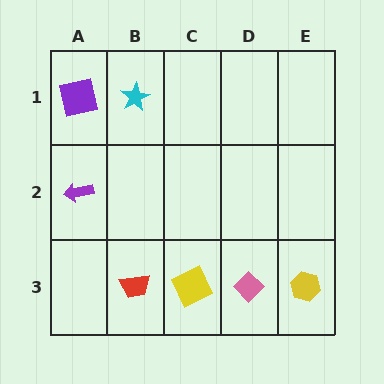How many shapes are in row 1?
2 shapes.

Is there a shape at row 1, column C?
No, that cell is empty.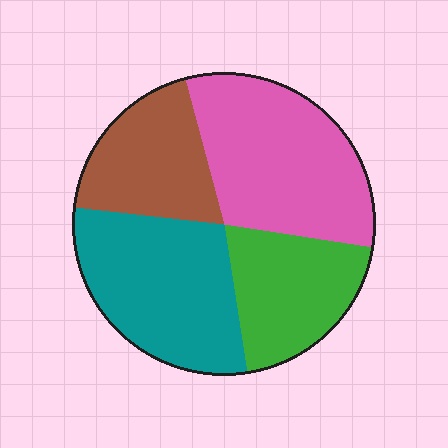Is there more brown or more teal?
Teal.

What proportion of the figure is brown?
Brown takes up about one fifth (1/5) of the figure.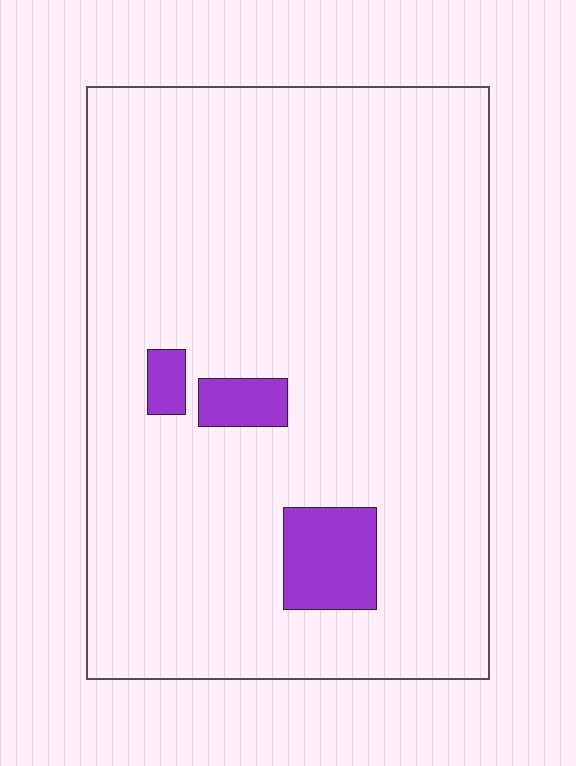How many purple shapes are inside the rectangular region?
3.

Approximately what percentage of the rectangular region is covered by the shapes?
Approximately 5%.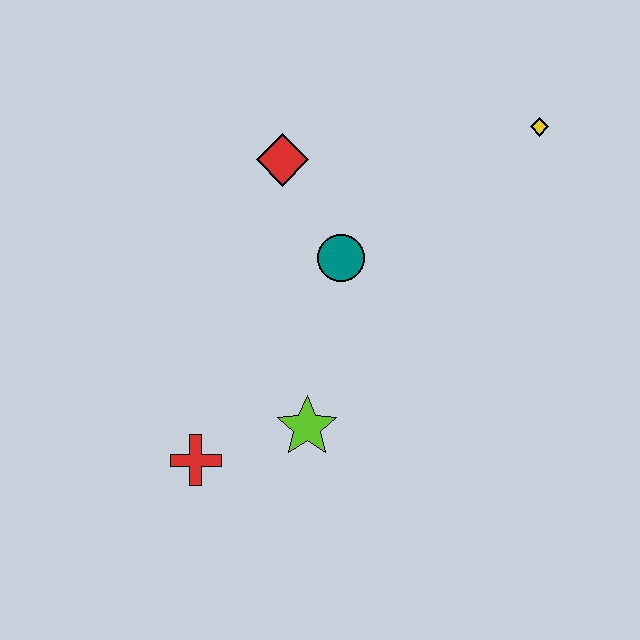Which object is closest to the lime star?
The red cross is closest to the lime star.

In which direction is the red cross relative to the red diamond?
The red cross is below the red diamond.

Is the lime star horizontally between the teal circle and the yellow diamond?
No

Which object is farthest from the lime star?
The yellow diamond is farthest from the lime star.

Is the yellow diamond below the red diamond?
No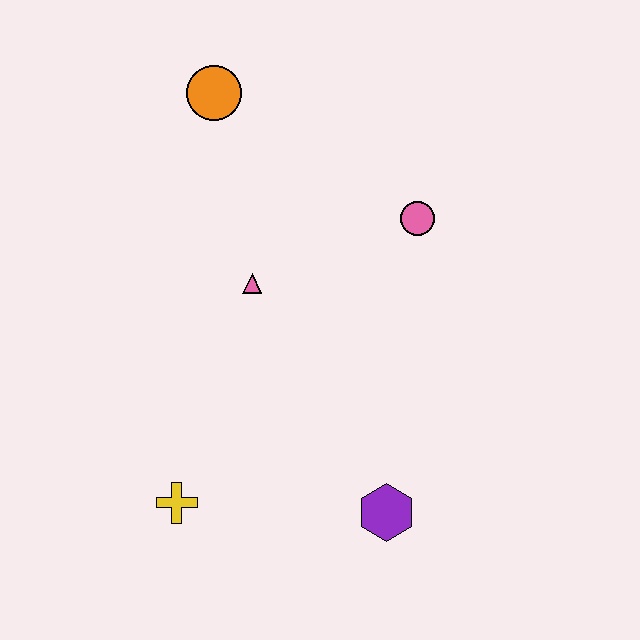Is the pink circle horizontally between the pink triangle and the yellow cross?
No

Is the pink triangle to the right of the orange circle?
Yes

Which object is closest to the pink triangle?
The pink circle is closest to the pink triangle.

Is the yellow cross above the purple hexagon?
Yes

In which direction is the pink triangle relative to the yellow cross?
The pink triangle is above the yellow cross.